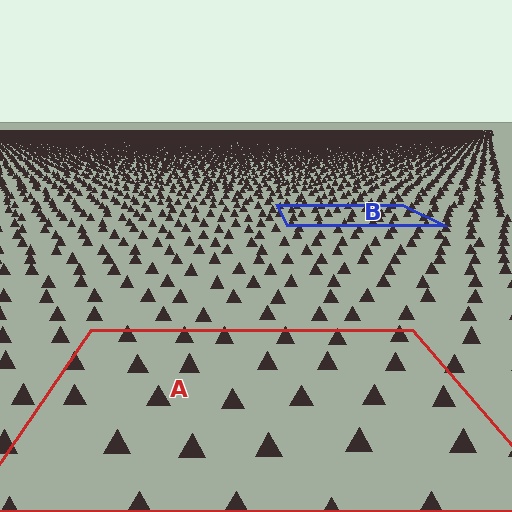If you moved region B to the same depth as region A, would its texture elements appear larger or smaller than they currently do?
They would appear larger. At a closer depth, the same texture elements are projected at a bigger on-screen size.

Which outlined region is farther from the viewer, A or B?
Region B is farther from the viewer — the texture elements inside it appear smaller and more densely packed.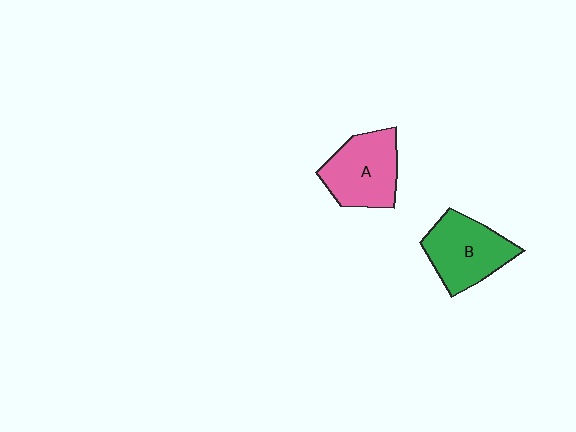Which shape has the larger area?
Shape B (green).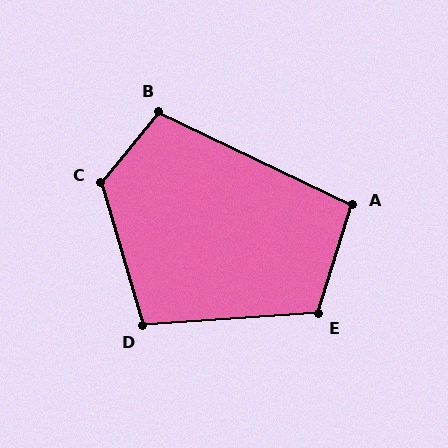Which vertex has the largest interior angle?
C, at approximately 124 degrees.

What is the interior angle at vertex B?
Approximately 104 degrees (obtuse).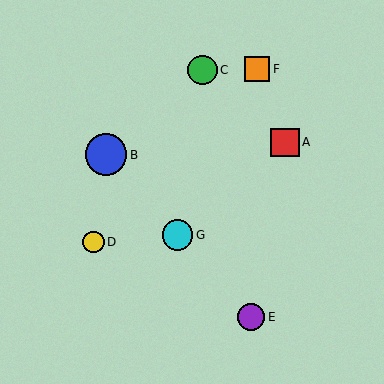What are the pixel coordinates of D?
Object D is at (94, 242).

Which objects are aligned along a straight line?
Objects B, E, G are aligned along a straight line.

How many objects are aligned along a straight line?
3 objects (B, E, G) are aligned along a straight line.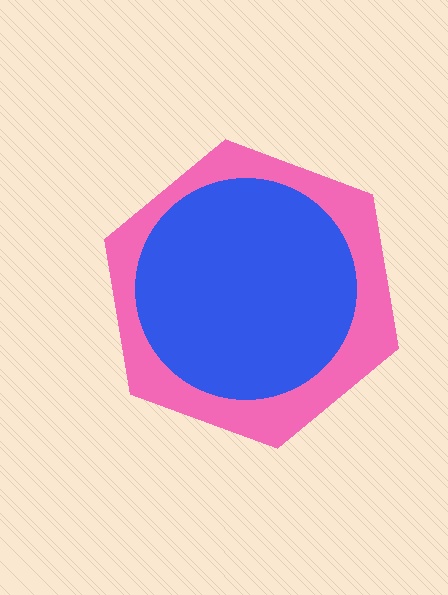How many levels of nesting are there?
2.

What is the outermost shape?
The pink hexagon.